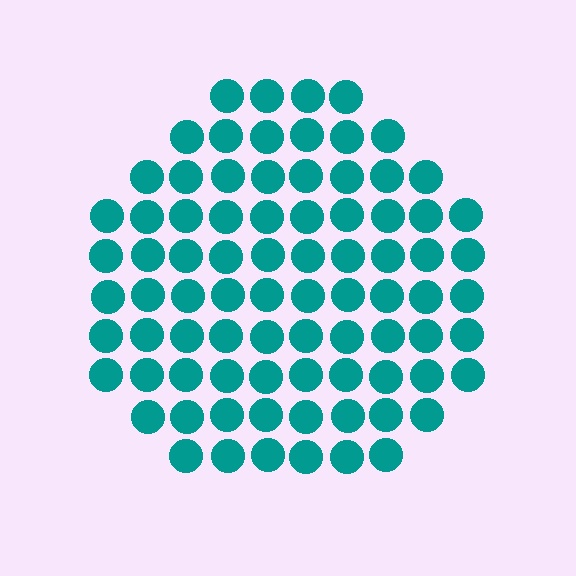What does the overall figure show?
The overall figure shows a circle.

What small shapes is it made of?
It is made of small circles.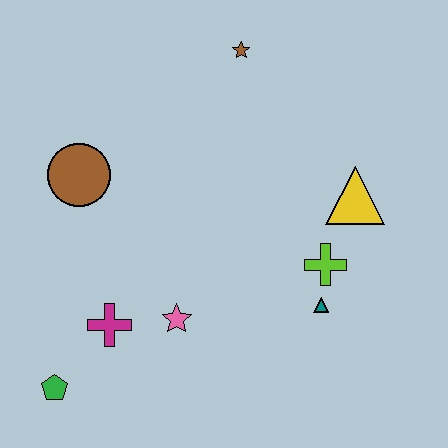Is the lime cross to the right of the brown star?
Yes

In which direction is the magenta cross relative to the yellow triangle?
The magenta cross is to the left of the yellow triangle.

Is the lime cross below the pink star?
No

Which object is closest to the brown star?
The yellow triangle is closest to the brown star.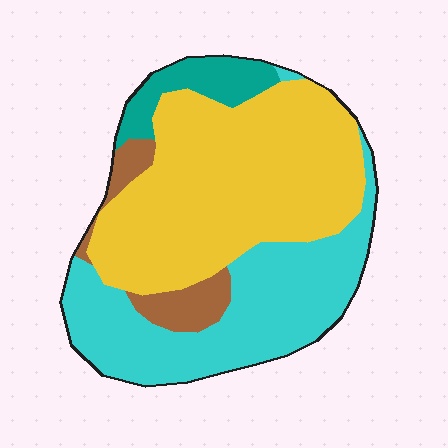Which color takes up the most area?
Yellow, at roughly 50%.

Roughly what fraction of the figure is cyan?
Cyan takes up between a third and a half of the figure.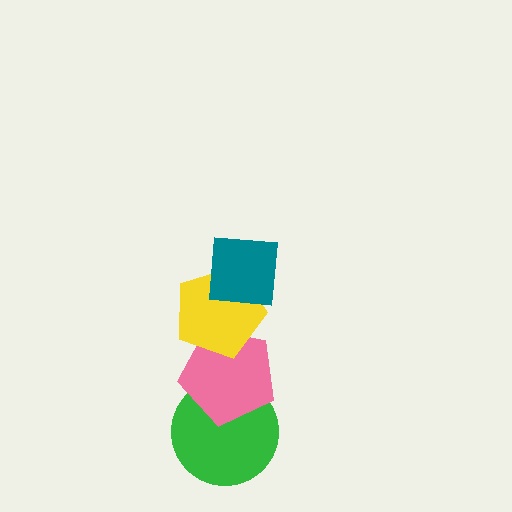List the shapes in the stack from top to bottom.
From top to bottom: the teal square, the yellow pentagon, the pink pentagon, the green circle.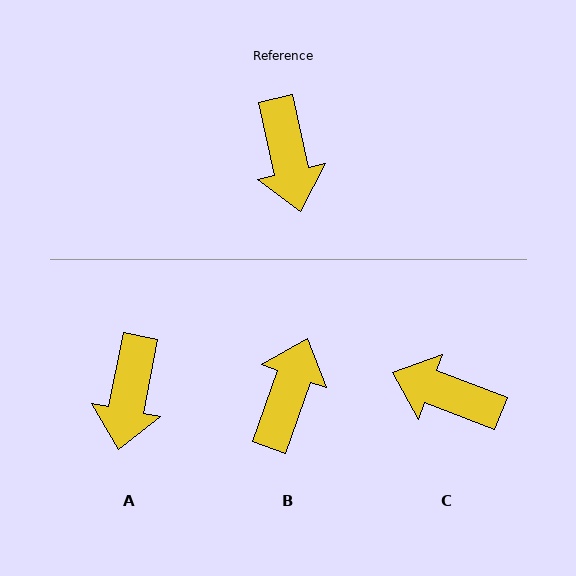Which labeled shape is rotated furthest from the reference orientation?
B, about 148 degrees away.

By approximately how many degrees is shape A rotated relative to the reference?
Approximately 24 degrees clockwise.